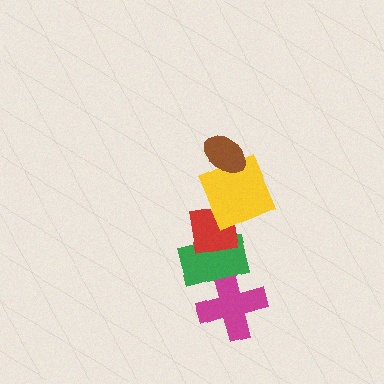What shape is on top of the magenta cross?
The green rectangle is on top of the magenta cross.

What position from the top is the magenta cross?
The magenta cross is 5th from the top.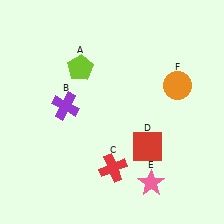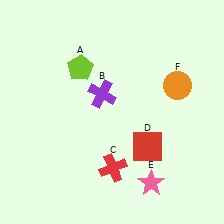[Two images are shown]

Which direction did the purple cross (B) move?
The purple cross (B) moved right.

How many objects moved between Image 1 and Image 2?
1 object moved between the two images.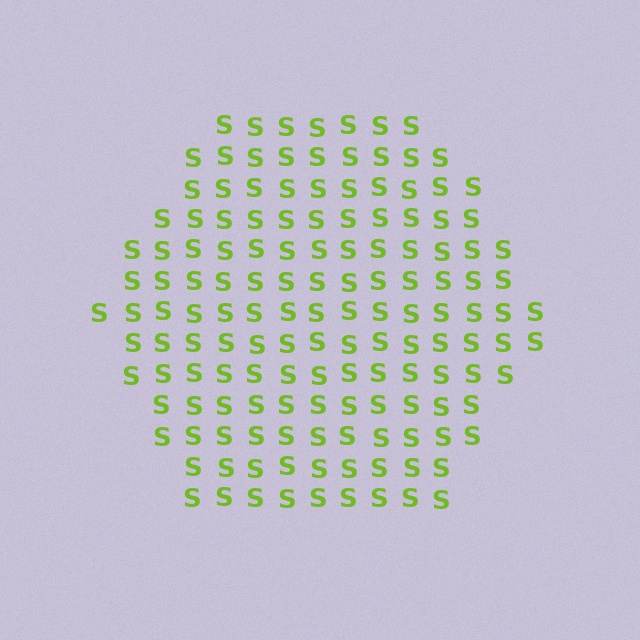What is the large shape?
The large shape is a hexagon.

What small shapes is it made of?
It is made of small letter S's.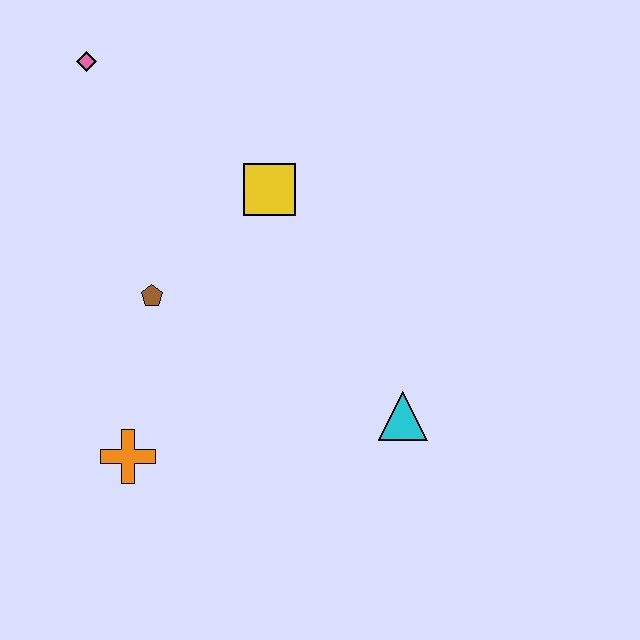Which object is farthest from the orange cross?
The pink diamond is farthest from the orange cross.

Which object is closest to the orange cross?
The brown pentagon is closest to the orange cross.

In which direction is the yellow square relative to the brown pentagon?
The yellow square is to the right of the brown pentagon.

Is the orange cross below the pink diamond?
Yes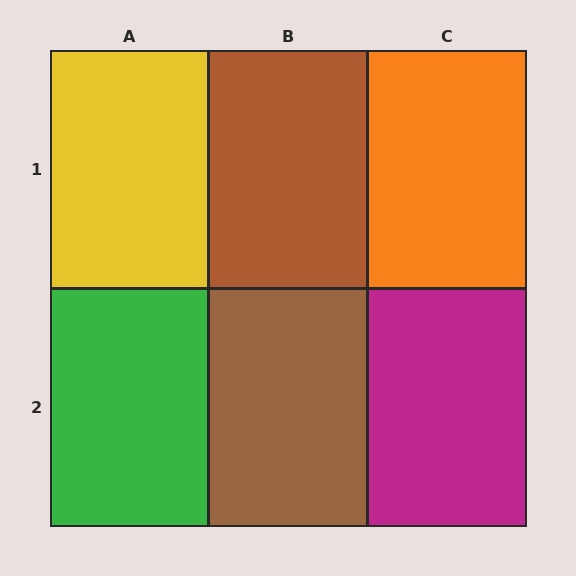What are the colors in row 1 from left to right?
Yellow, brown, orange.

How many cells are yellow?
1 cell is yellow.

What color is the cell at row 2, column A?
Green.